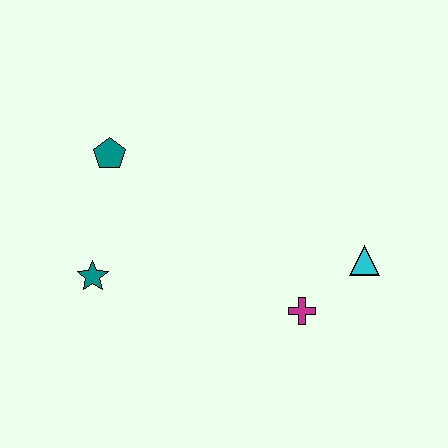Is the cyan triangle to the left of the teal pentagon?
No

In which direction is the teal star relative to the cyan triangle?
The teal star is to the left of the cyan triangle.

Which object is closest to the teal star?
The teal pentagon is closest to the teal star.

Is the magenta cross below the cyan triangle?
Yes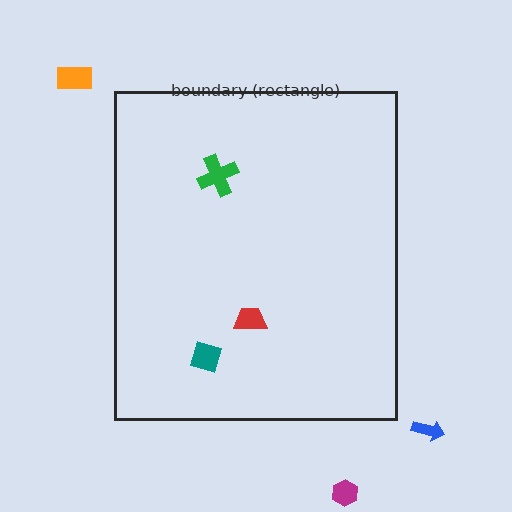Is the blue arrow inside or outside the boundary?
Outside.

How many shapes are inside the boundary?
3 inside, 3 outside.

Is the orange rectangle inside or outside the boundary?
Outside.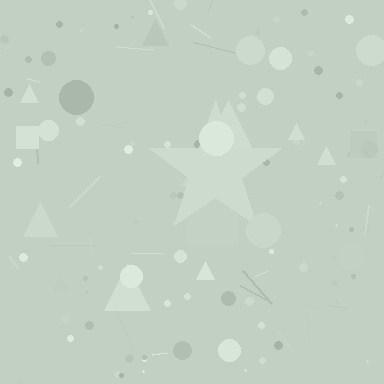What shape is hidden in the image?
A star is hidden in the image.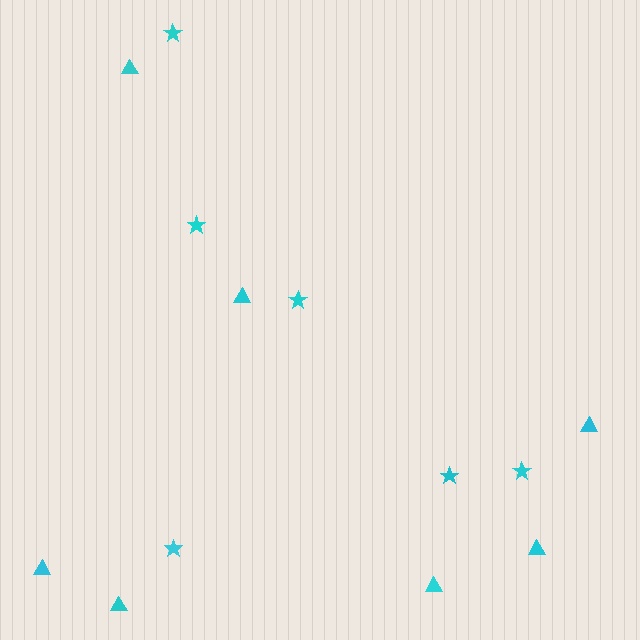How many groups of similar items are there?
There are 2 groups: one group of stars (6) and one group of triangles (7).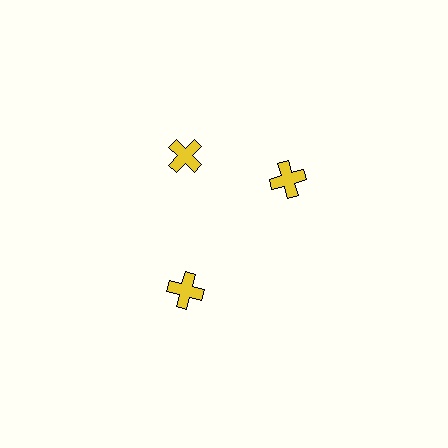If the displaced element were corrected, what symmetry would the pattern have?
It would have 3-fold rotational symmetry — the pattern would map onto itself every 120 degrees.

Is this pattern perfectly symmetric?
No. The 3 yellow crosses are arranged in a ring, but one element near the 3 o'clock position is rotated out of alignment along the ring, breaking the 3-fold rotational symmetry.